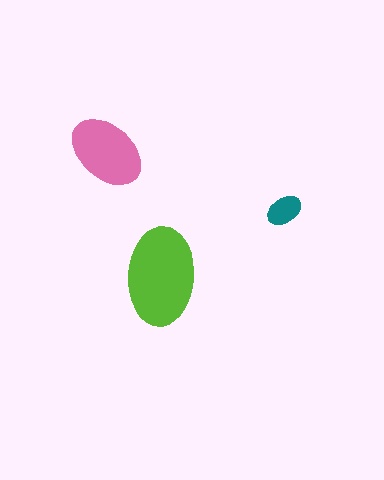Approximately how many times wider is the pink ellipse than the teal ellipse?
About 2 times wider.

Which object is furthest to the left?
The pink ellipse is leftmost.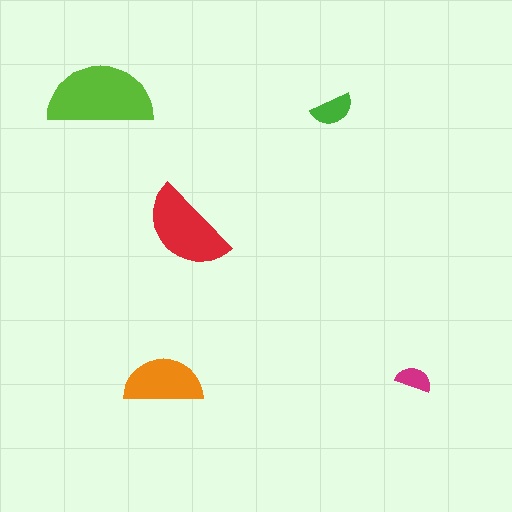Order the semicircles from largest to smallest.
the lime one, the red one, the orange one, the green one, the magenta one.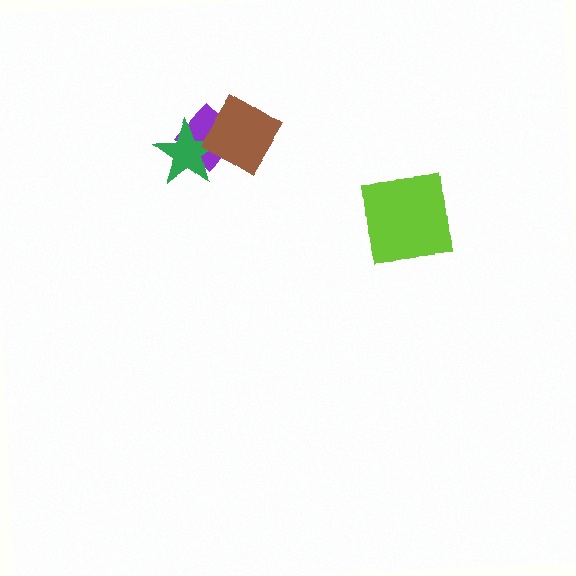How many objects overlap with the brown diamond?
2 objects overlap with the brown diamond.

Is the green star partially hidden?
Yes, it is partially covered by another shape.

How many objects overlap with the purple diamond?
2 objects overlap with the purple diamond.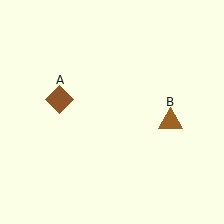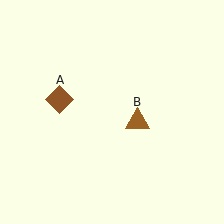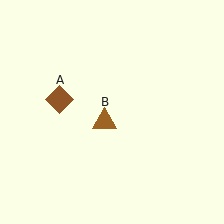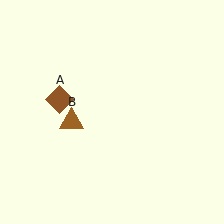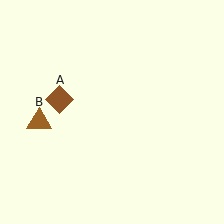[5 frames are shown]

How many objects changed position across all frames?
1 object changed position: brown triangle (object B).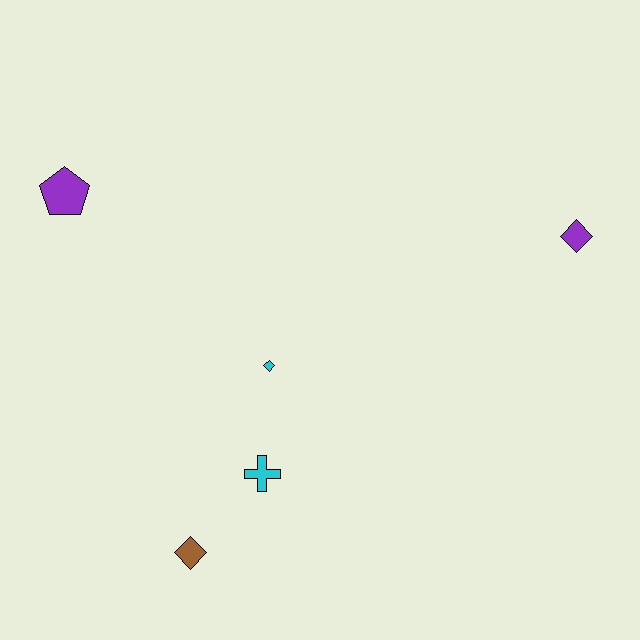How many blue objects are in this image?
There are no blue objects.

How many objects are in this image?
There are 5 objects.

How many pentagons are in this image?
There is 1 pentagon.